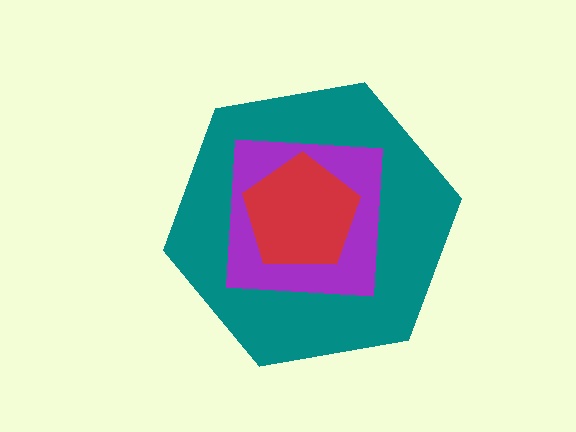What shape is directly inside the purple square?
The red pentagon.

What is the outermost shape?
The teal hexagon.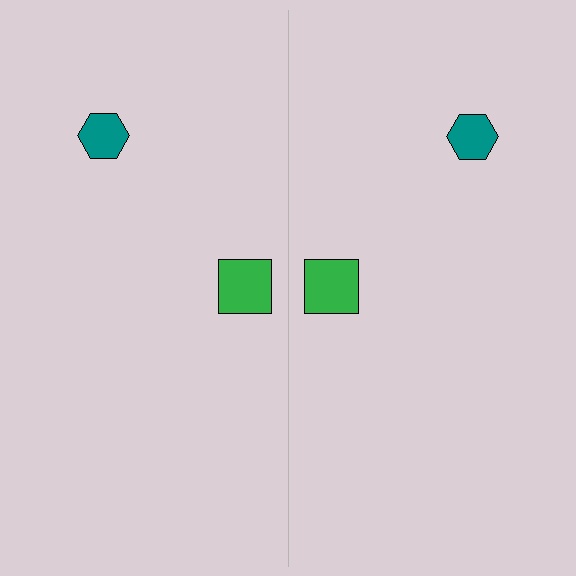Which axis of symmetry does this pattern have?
The pattern has a vertical axis of symmetry running through the center of the image.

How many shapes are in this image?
There are 4 shapes in this image.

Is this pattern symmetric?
Yes, this pattern has bilateral (reflection) symmetry.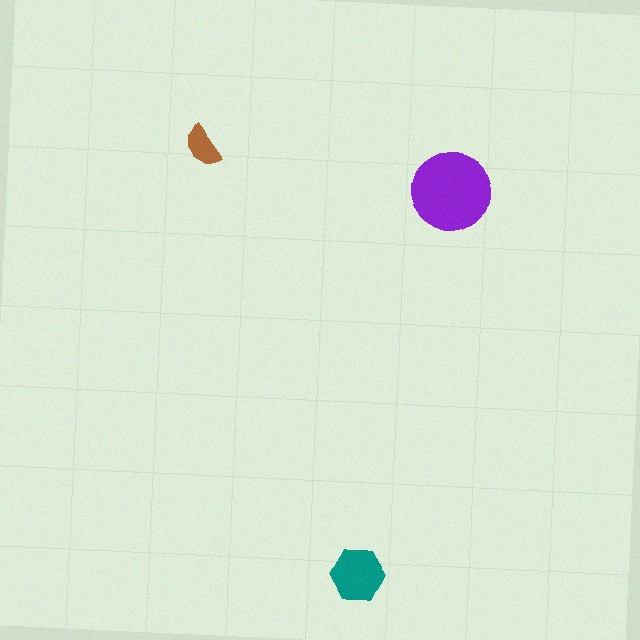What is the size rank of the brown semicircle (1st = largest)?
3rd.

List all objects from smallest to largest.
The brown semicircle, the teal hexagon, the purple circle.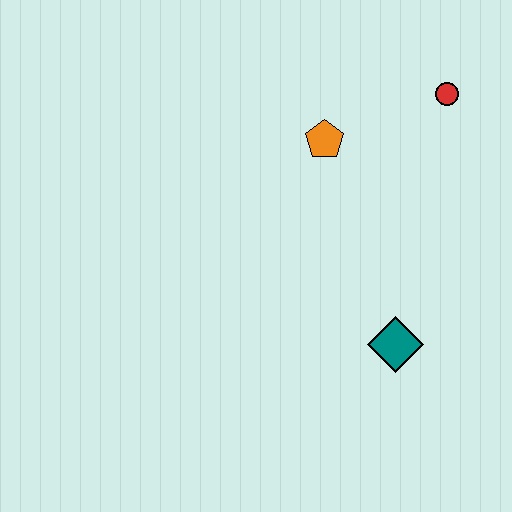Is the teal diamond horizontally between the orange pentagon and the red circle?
Yes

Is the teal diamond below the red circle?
Yes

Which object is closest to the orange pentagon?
The red circle is closest to the orange pentagon.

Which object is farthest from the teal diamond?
The red circle is farthest from the teal diamond.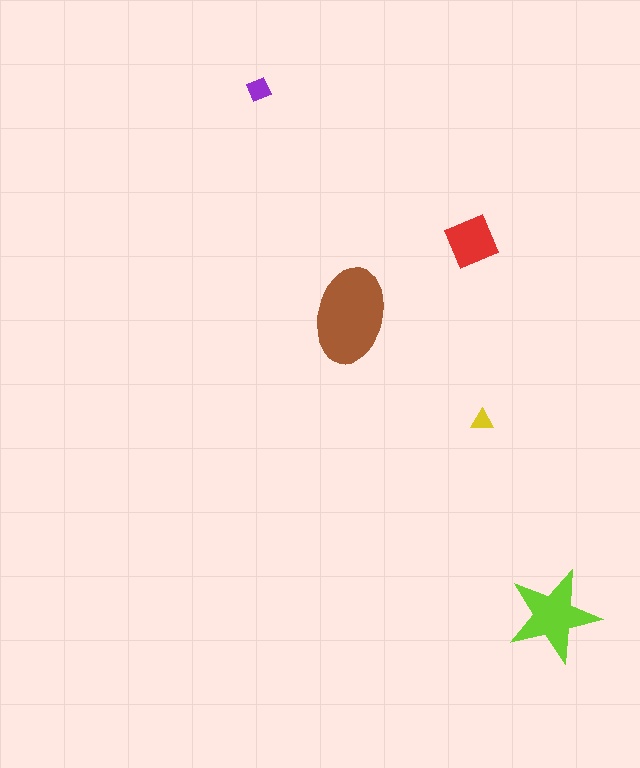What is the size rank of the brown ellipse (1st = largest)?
1st.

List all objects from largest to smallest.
The brown ellipse, the lime star, the red square, the purple diamond, the yellow triangle.